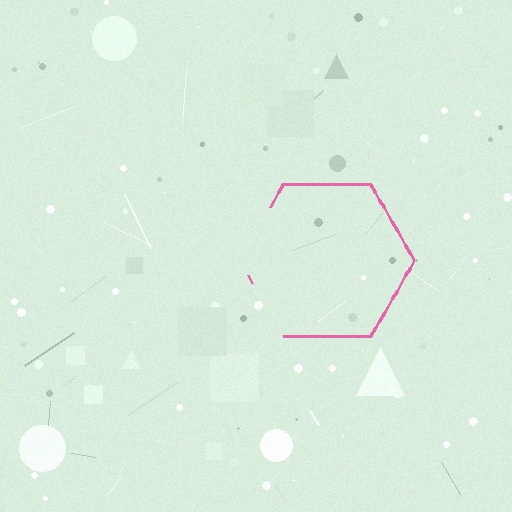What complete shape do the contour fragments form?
The contour fragments form a hexagon.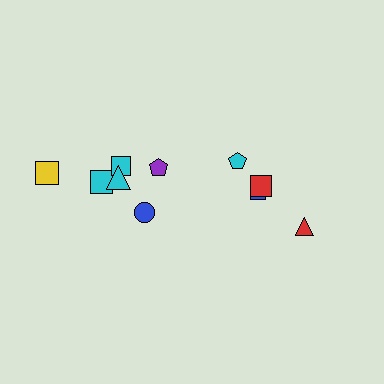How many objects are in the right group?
There are 4 objects.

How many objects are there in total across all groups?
There are 10 objects.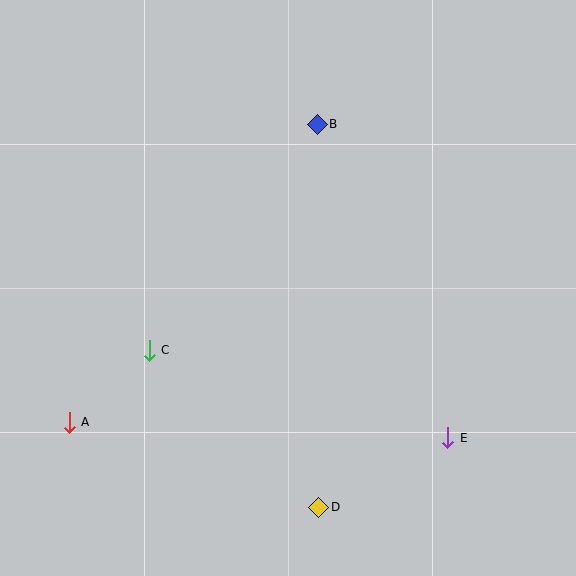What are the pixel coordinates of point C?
Point C is at (149, 350).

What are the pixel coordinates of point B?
Point B is at (317, 124).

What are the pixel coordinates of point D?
Point D is at (319, 507).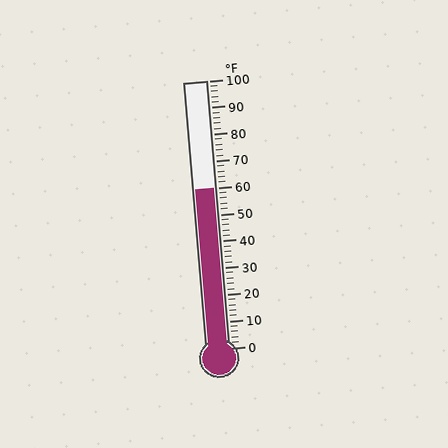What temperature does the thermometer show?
The thermometer shows approximately 60°F.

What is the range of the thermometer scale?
The thermometer scale ranges from 0°F to 100°F.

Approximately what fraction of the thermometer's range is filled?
The thermometer is filled to approximately 60% of its range.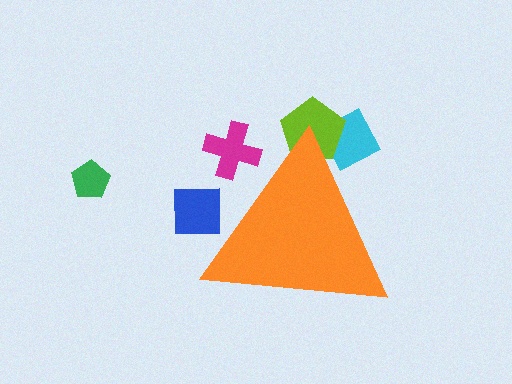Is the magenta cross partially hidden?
Yes, the magenta cross is partially hidden behind the orange triangle.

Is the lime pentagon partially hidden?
Yes, the lime pentagon is partially hidden behind the orange triangle.